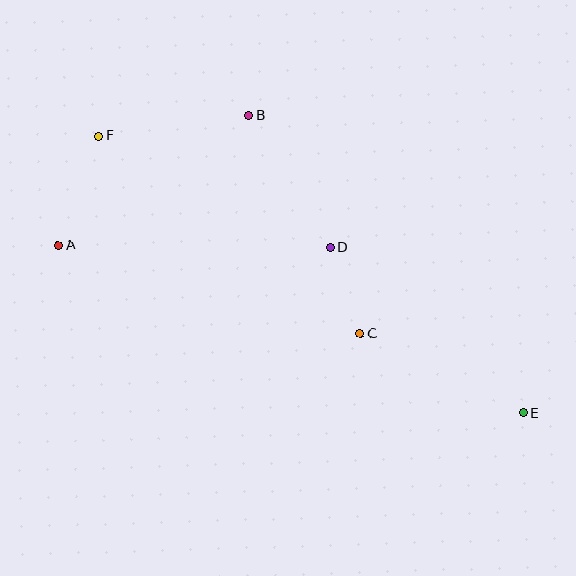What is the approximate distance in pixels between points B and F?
The distance between B and F is approximately 151 pixels.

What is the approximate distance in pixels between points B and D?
The distance between B and D is approximately 155 pixels.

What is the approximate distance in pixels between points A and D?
The distance between A and D is approximately 272 pixels.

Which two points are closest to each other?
Points C and D are closest to each other.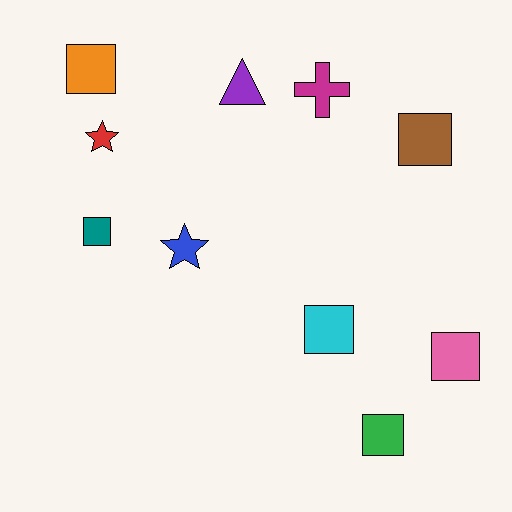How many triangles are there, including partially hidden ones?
There is 1 triangle.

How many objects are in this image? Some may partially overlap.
There are 10 objects.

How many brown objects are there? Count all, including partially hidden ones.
There is 1 brown object.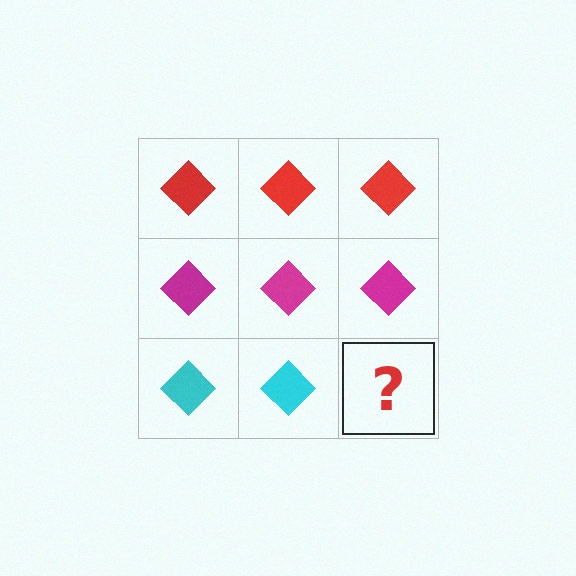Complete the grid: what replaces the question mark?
The question mark should be replaced with a cyan diamond.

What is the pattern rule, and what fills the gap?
The rule is that each row has a consistent color. The gap should be filled with a cyan diamond.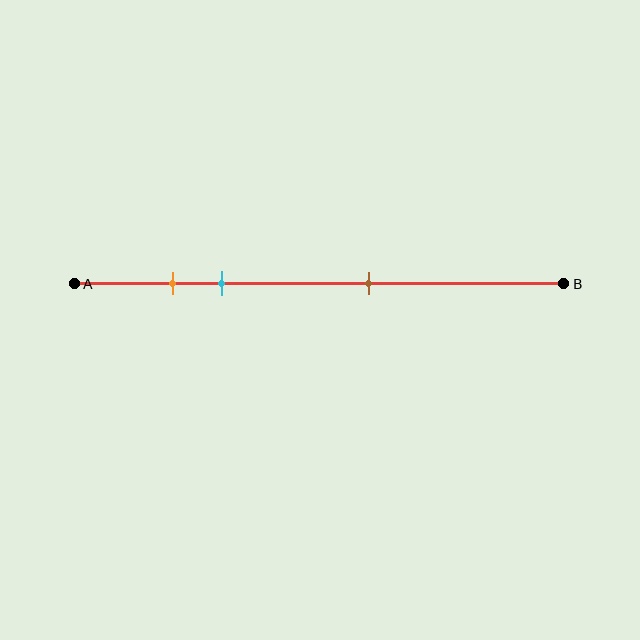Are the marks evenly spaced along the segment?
No, the marks are not evenly spaced.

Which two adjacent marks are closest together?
The orange and cyan marks are the closest adjacent pair.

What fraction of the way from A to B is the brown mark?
The brown mark is approximately 60% (0.6) of the way from A to B.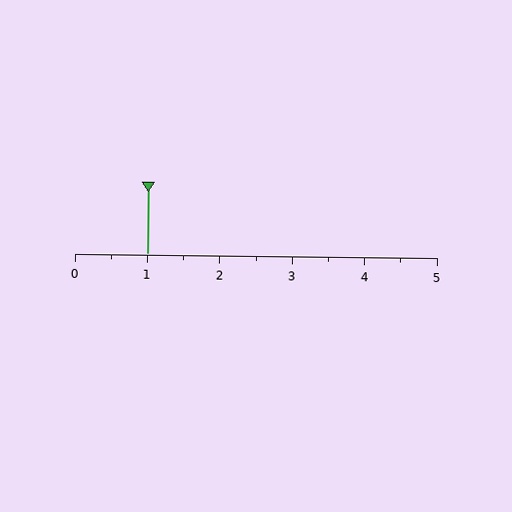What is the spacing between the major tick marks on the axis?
The major ticks are spaced 1 apart.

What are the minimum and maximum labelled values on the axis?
The axis runs from 0 to 5.